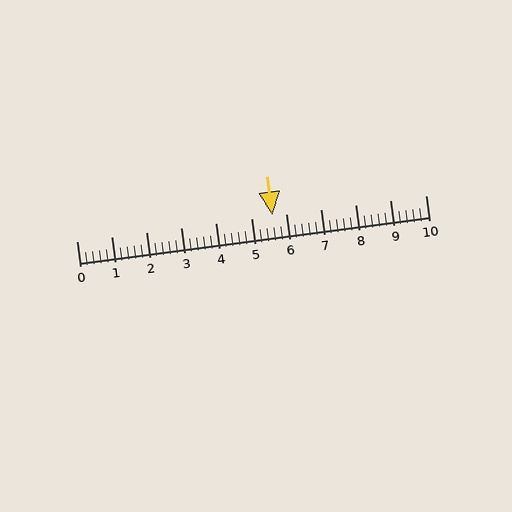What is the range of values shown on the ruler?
The ruler shows values from 0 to 10.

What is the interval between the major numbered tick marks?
The major tick marks are spaced 1 units apart.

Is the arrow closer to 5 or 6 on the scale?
The arrow is closer to 6.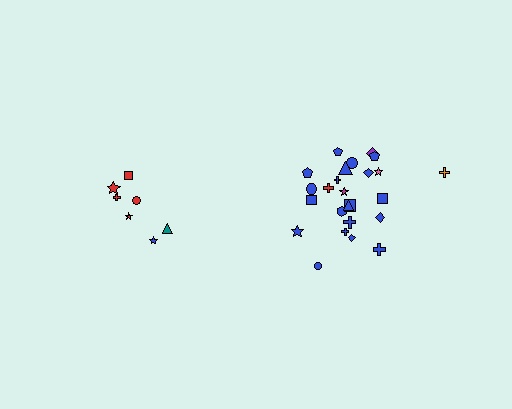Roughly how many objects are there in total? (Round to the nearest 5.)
Roughly 30 objects in total.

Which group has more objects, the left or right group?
The right group.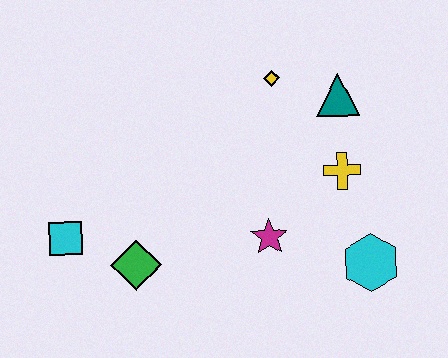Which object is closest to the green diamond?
The cyan square is closest to the green diamond.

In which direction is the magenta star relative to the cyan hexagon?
The magenta star is to the left of the cyan hexagon.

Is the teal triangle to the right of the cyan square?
Yes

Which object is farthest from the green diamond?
The teal triangle is farthest from the green diamond.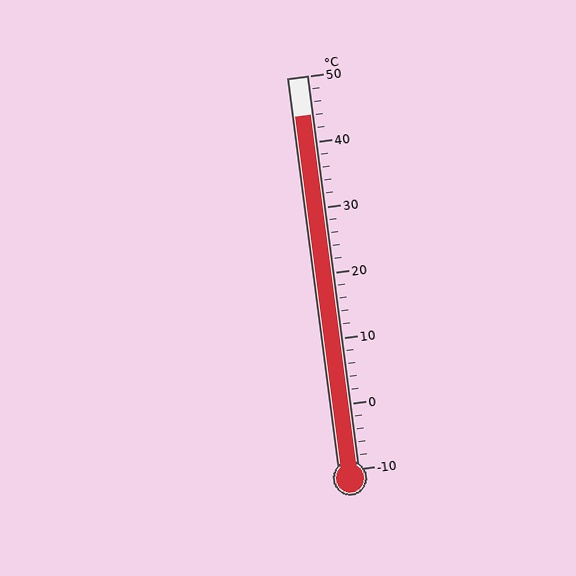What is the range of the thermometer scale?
The thermometer scale ranges from -10°C to 50°C.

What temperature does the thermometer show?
The thermometer shows approximately 44°C.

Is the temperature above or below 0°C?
The temperature is above 0°C.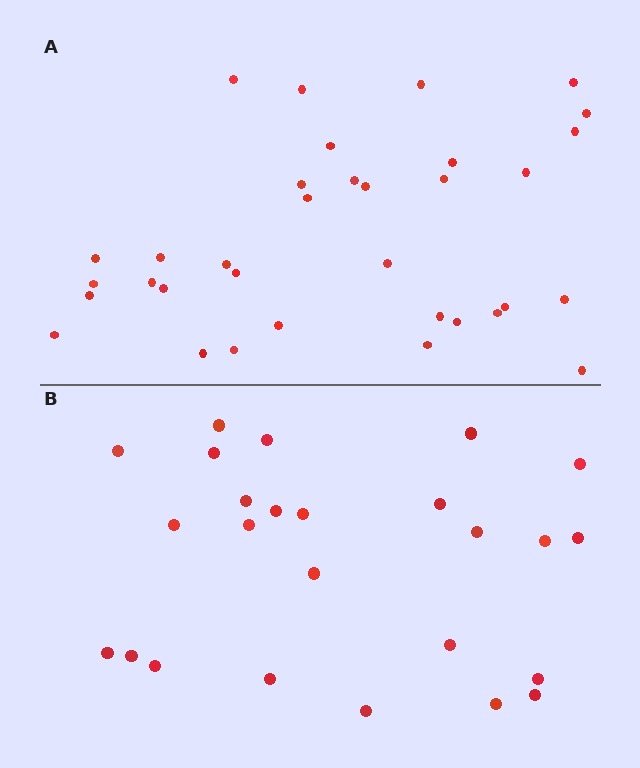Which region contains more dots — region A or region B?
Region A (the top region) has more dots.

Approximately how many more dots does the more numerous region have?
Region A has roughly 8 or so more dots than region B.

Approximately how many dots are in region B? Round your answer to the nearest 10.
About 20 dots. (The exact count is 25, which rounds to 20.)